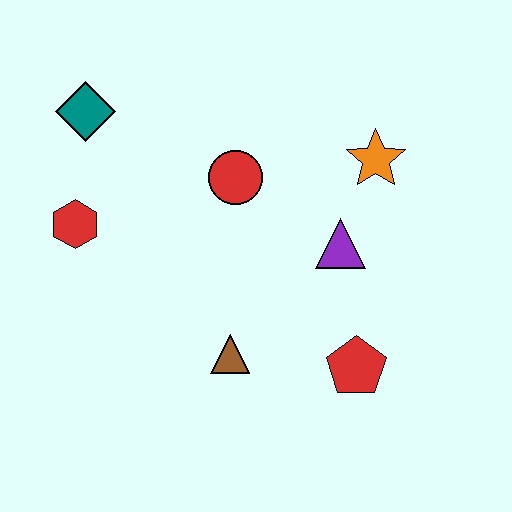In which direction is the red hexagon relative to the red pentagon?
The red hexagon is to the left of the red pentagon.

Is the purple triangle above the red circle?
No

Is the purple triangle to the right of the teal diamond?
Yes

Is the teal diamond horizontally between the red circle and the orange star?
No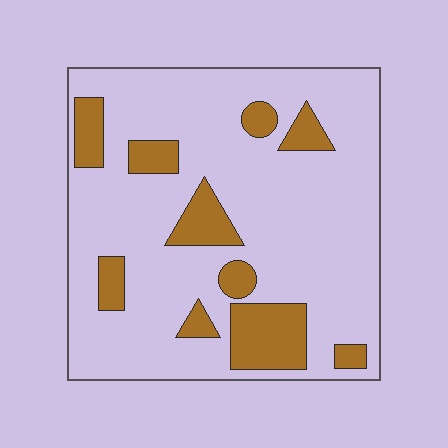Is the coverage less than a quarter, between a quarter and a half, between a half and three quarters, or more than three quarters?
Less than a quarter.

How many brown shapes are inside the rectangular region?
10.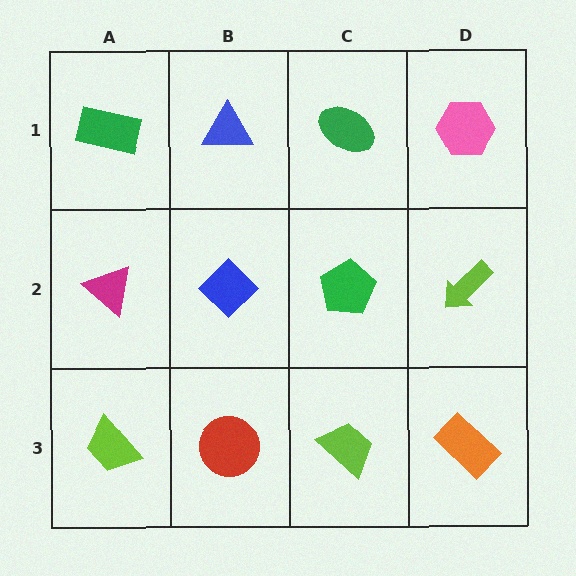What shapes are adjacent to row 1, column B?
A blue diamond (row 2, column B), a green rectangle (row 1, column A), a green ellipse (row 1, column C).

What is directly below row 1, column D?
A lime arrow.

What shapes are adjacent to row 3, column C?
A green pentagon (row 2, column C), a red circle (row 3, column B), an orange rectangle (row 3, column D).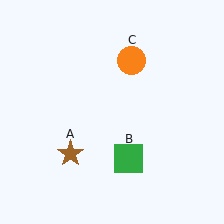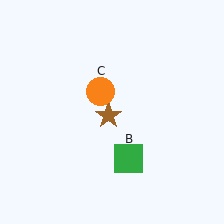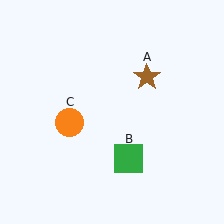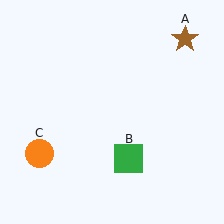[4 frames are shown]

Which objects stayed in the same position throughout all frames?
Green square (object B) remained stationary.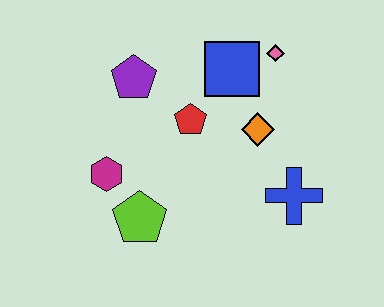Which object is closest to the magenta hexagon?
The lime pentagon is closest to the magenta hexagon.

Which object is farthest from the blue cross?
The purple pentagon is farthest from the blue cross.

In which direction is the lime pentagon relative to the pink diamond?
The lime pentagon is below the pink diamond.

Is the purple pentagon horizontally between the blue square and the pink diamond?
No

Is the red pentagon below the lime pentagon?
No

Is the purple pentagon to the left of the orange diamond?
Yes